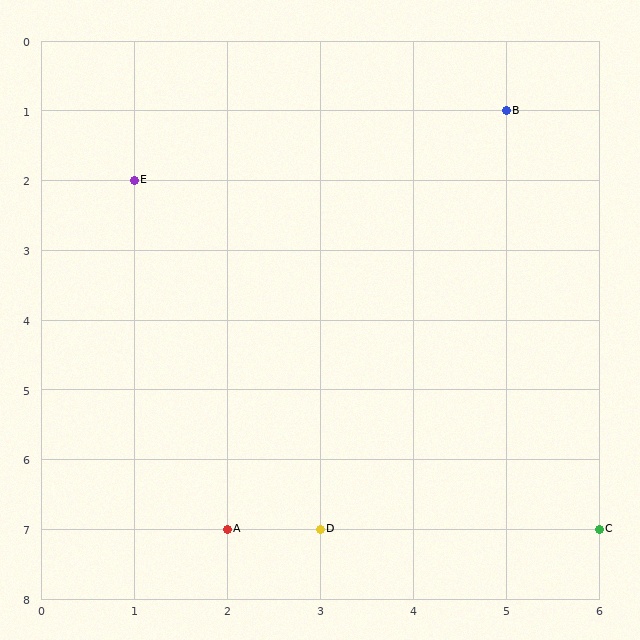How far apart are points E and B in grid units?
Points E and B are 4 columns and 1 row apart (about 4.1 grid units diagonally).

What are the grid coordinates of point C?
Point C is at grid coordinates (6, 7).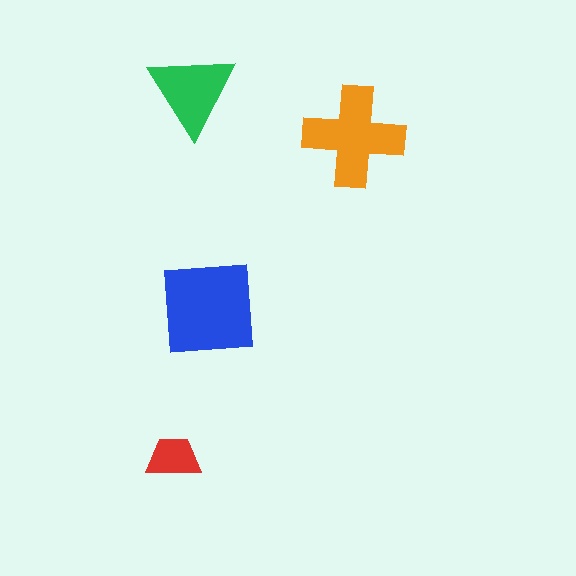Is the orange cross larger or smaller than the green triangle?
Larger.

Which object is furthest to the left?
The red trapezoid is leftmost.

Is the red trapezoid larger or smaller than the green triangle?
Smaller.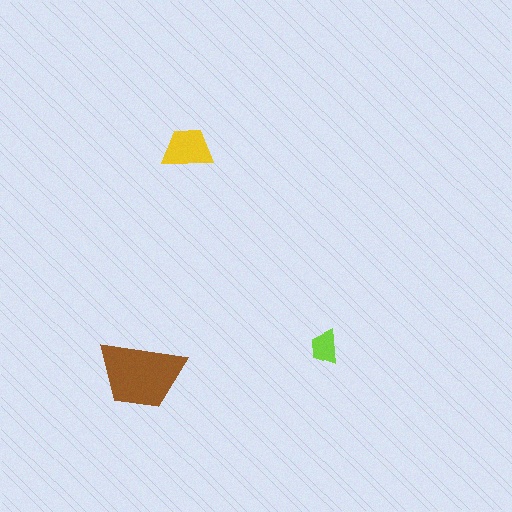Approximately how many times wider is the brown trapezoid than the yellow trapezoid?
About 1.5 times wider.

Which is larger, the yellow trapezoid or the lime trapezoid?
The yellow one.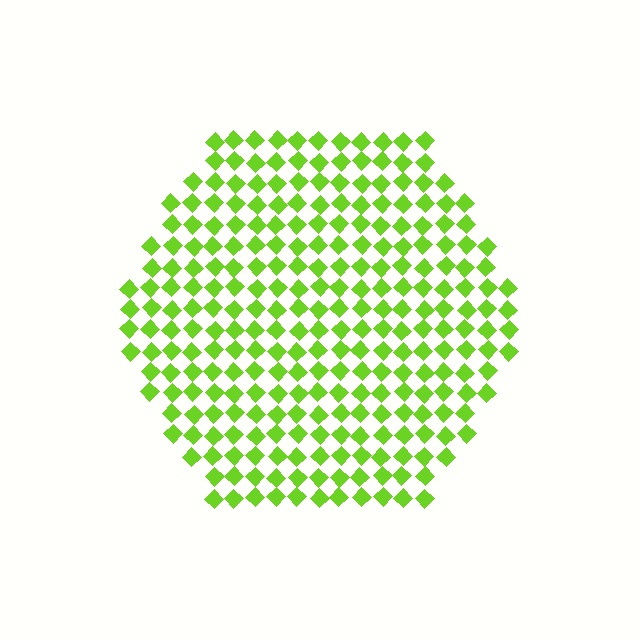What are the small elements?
The small elements are diamonds.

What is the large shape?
The large shape is a hexagon.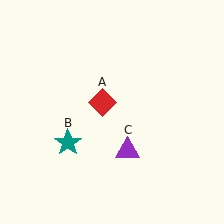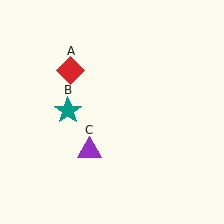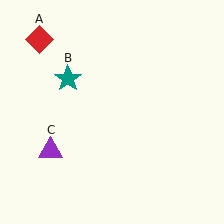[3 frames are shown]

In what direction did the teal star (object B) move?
The teal star (object B) moved up.